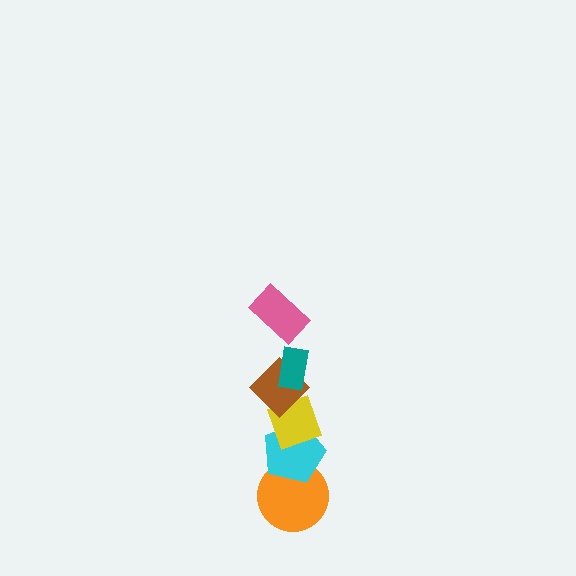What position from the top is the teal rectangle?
The teal rectangle is 2nd from the top.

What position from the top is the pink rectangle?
The pink rectangle is 1st from the top.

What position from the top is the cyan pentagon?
The cyan pentagon is 5th from the top.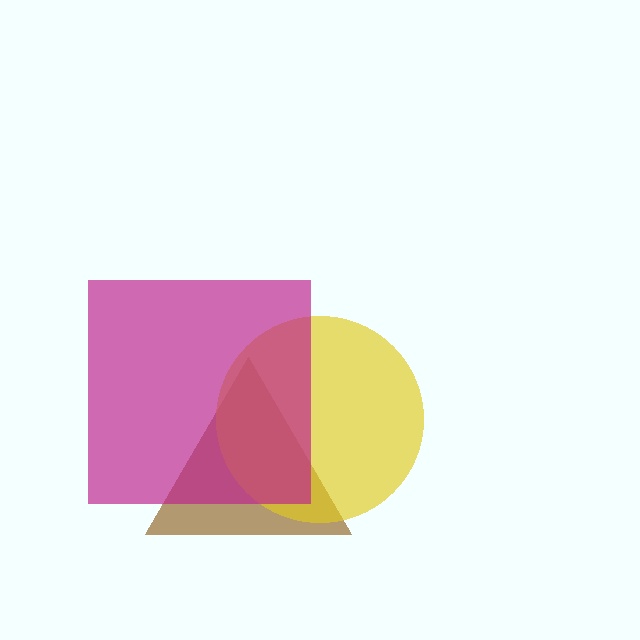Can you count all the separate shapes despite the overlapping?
Yes, there are 3 separate shapes.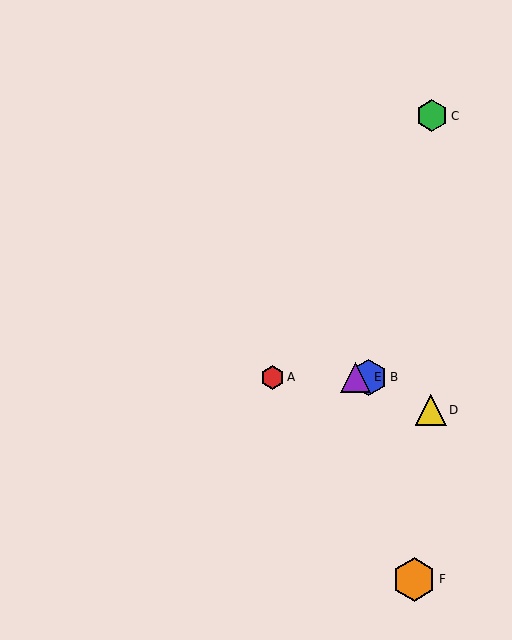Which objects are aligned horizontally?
Objects A, B, E are aligned horizontally.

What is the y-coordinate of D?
Object D is at y≈410.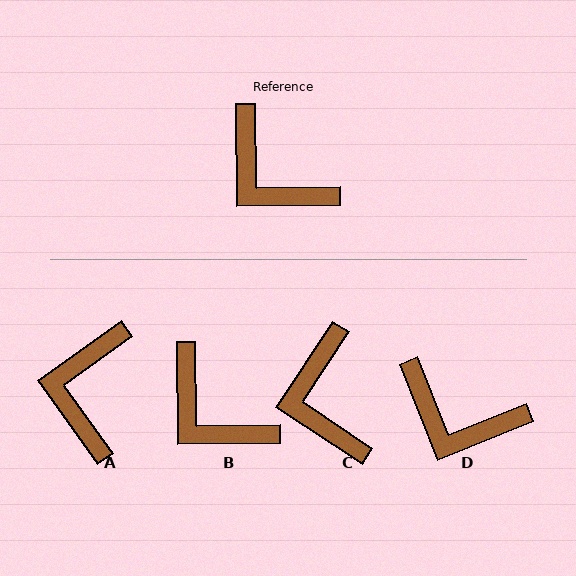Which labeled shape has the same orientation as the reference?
B.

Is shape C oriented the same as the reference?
No, it is off by about 34 degrees.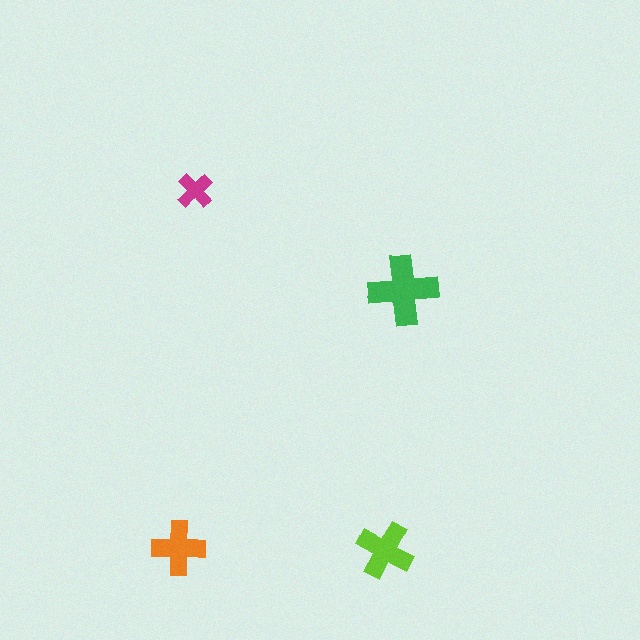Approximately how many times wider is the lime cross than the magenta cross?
About 1.5 times wider.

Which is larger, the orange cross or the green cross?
The green one.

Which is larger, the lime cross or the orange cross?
The lime one.